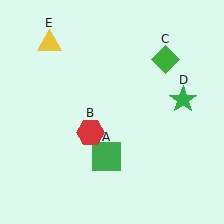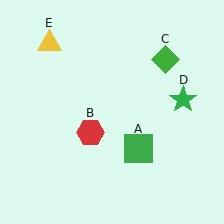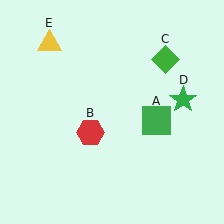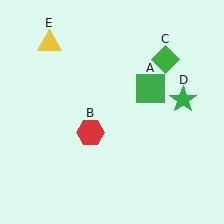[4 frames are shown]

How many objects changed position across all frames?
1 object changed position: green square (object A).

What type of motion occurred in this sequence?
The green square (object A) rotated counterclockwise around the center of the scene.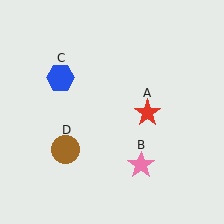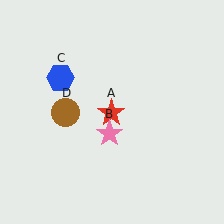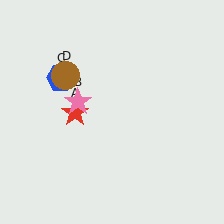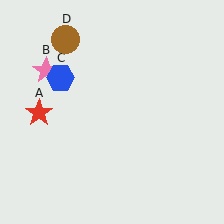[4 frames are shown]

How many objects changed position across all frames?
3 objects changed position: red star (object A), pink star (object B), brown circle (object D).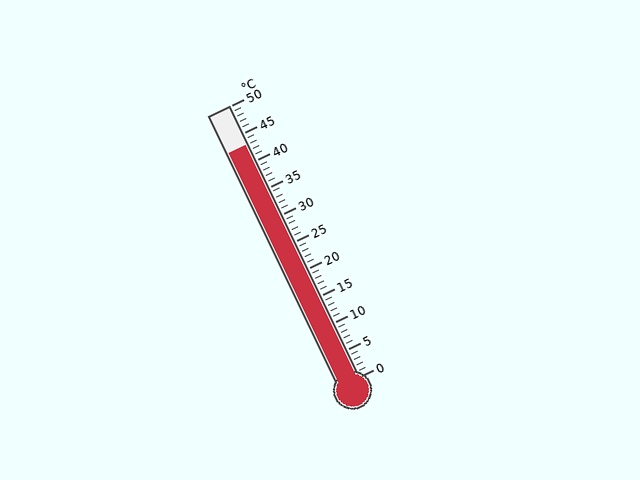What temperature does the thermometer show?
The thermometer shows approximately 43°C.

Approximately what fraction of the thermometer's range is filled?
The thermometer is filled to approximately 85% of its range.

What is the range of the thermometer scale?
The thermometer scale ranges from 0°C to 50°C.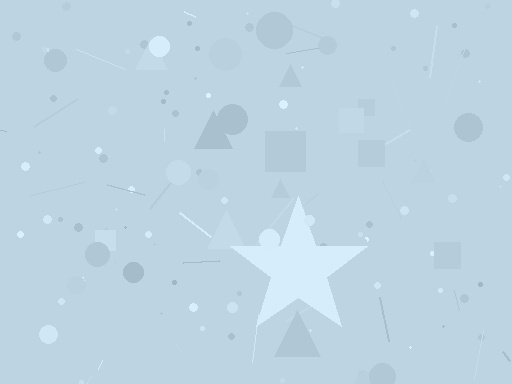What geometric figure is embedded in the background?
A star is embedded in the background.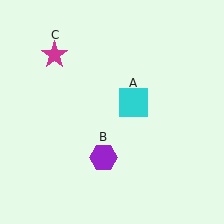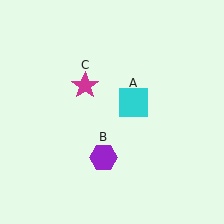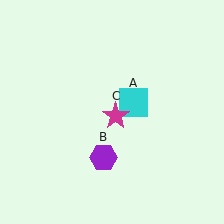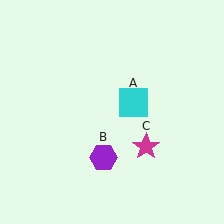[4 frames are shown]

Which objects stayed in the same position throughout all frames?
Cyan square (object A) and purple hexagon (object B) remained stationary.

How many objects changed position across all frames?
1 object changed position: magenta star (object C).